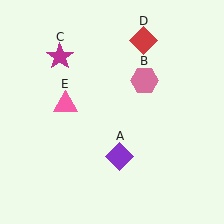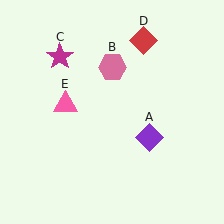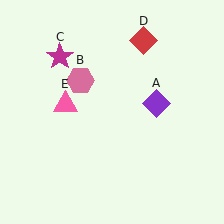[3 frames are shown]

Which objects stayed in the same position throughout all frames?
Magenta star (object C) and red diamond (object D) and pink triangle (object E) remained stationary.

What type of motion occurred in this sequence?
The purple diamond (object A), pink hexagon (object B) rotated counterclockwise around the center of the scene.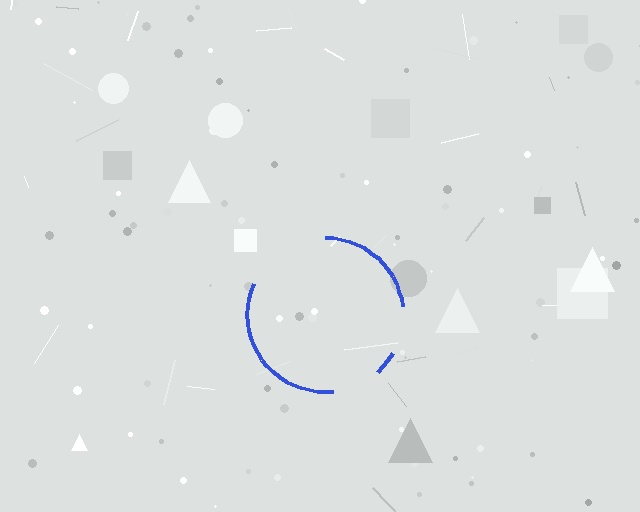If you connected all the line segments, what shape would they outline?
They would outline a circle.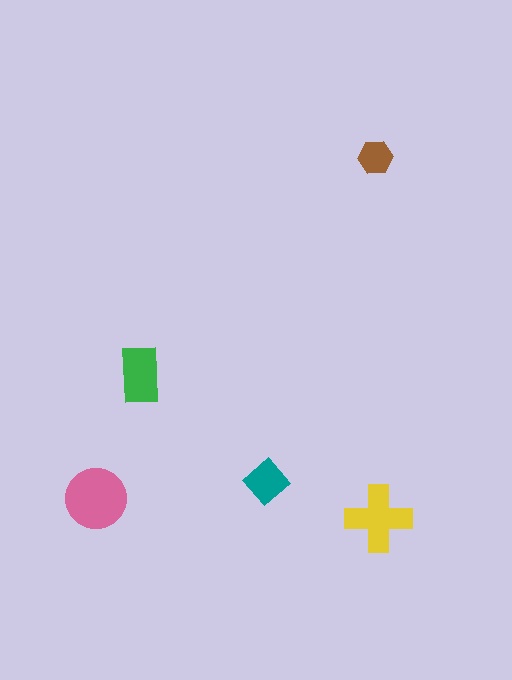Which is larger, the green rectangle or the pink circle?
The pink circle.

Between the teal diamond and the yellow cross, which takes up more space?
The yellow cross.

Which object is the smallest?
The brown hexagon.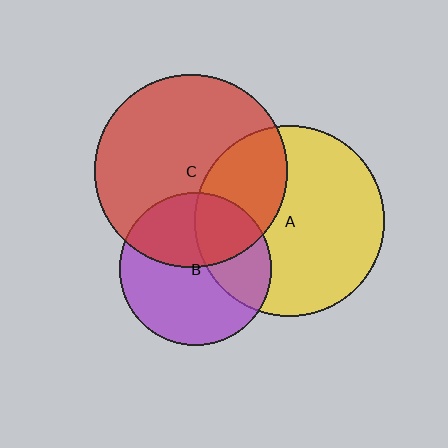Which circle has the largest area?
Circle C (red).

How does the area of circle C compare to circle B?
Approximately 1.6 times.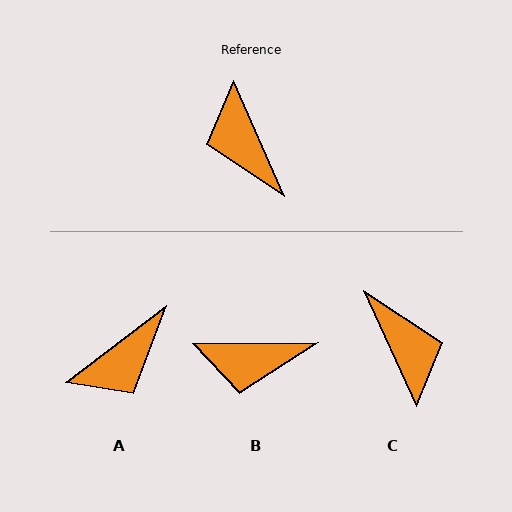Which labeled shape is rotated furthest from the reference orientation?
C, about 179 degrees away.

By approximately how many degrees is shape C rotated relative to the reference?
Approximately 179 degrees clockwise.